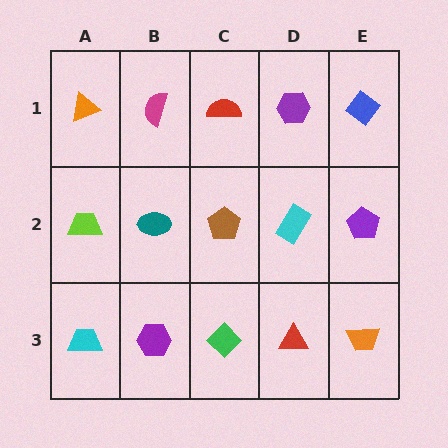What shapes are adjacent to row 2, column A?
An orange triangle (row 1, column A), a cyan trapezoid (row 3, column A), a teal ellipse (row 2, column B).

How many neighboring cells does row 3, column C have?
3.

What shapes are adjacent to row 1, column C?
A brown pentagon (row 2, column C), a magenta semicircle (row 1, column B), a purple hexagon (row 1, column D).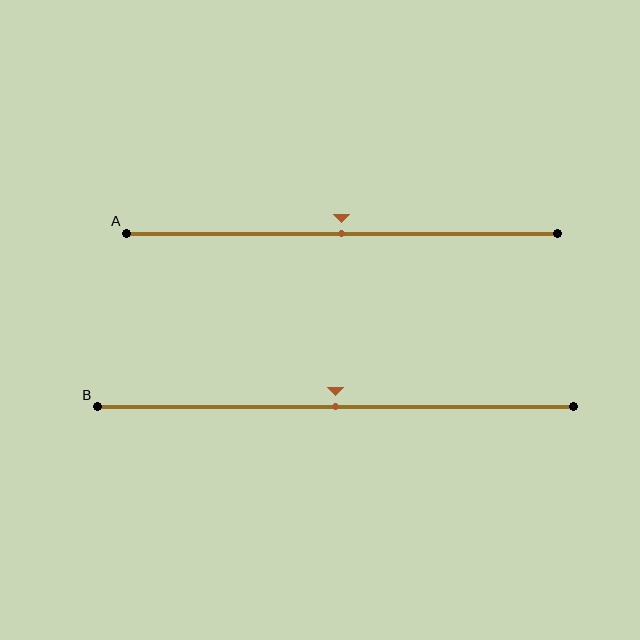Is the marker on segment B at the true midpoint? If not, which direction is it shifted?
Yes, the marker on segment B is at the true midpoint.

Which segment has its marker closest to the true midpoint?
Segment A has its marker closest to the true midpoint.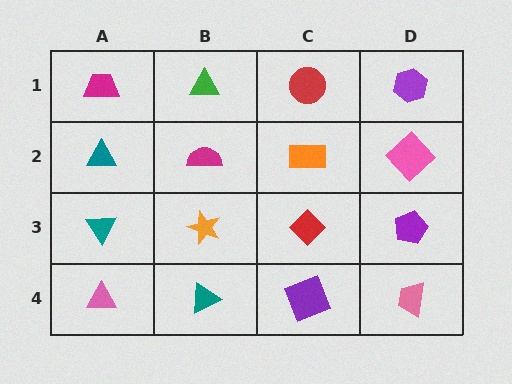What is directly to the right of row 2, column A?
A magenta semicircle.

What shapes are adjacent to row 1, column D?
A pink diamond (row 2, column D), a red circle (row 1, column C).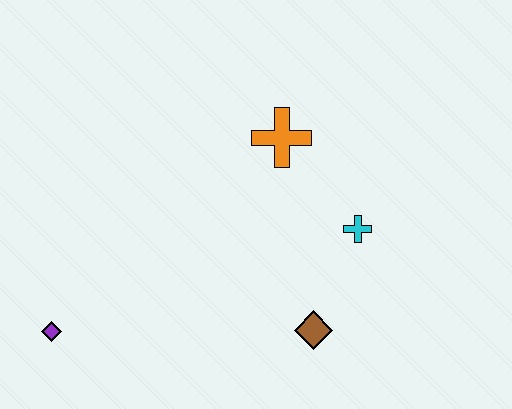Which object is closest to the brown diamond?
The cyan cross is closest to the brown diamond.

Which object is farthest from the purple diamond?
The cyan cross is farthest from the purple diamond.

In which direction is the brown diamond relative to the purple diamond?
The brown diamond is to the right of the purple diamond.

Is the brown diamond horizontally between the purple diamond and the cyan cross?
Yes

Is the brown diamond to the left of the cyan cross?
Yes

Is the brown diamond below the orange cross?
Yes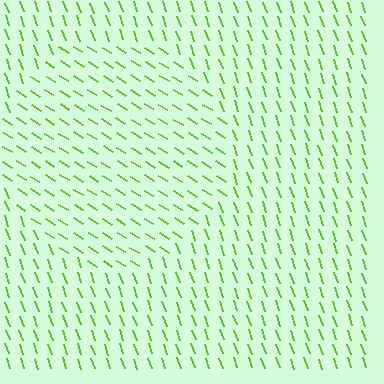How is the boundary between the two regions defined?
The boundary is defined purely by a change in line orientation (approximately 39 degrees difference). All lines are the same color and thickness.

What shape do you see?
I see a circle.